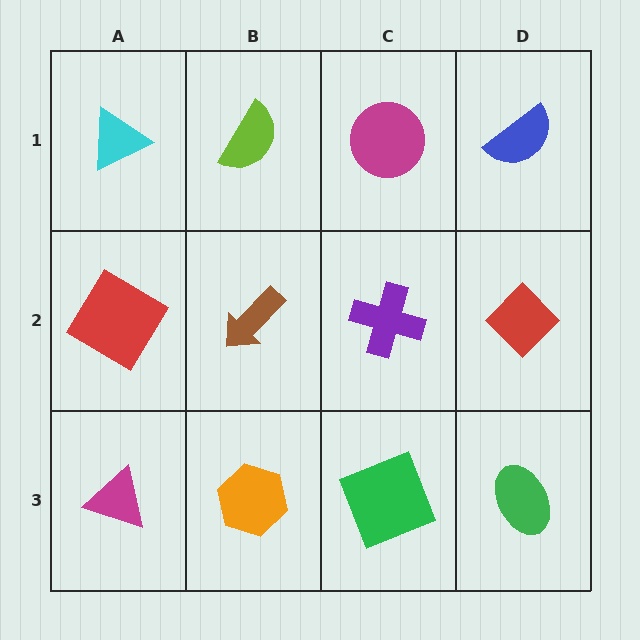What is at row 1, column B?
A lime semicircle.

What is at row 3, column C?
A green square.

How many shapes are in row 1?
4 shapes.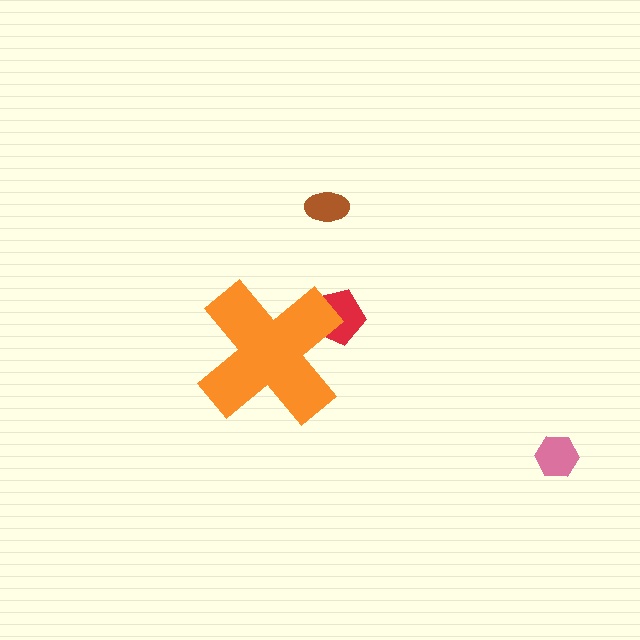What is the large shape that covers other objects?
An orange cross.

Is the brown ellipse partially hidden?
No, the brown ellipse is fully visible.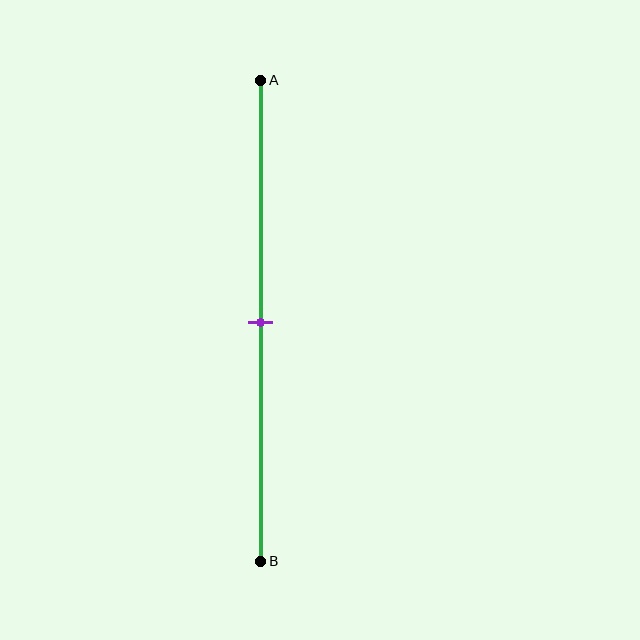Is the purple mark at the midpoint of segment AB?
Yes, the mark is approximately at the midpoint.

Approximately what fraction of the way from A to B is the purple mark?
The purple mark is approximately 50% of the way from A to B.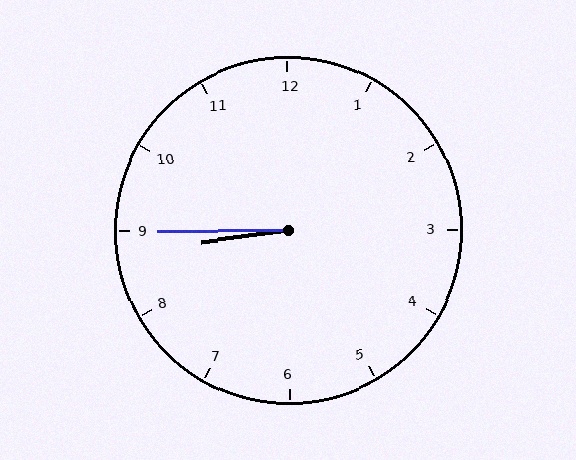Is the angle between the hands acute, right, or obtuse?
It is acute.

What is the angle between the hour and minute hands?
Approximately 8 degrees.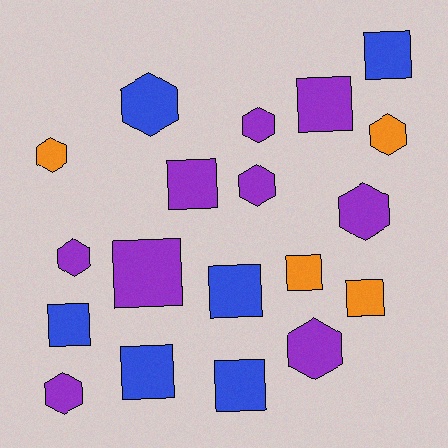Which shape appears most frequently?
Square, with 10 objects.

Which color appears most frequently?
Purple, with 9 objects.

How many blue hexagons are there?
There is 1 blue hexagon.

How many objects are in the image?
There are 19 objects.